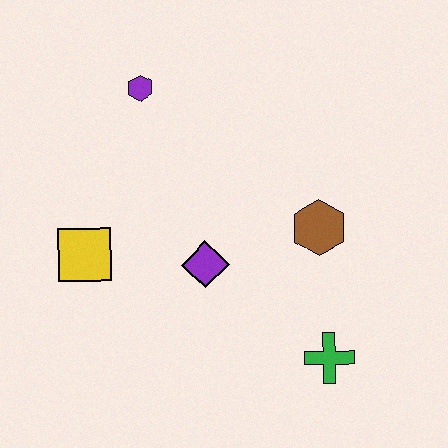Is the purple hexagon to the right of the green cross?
No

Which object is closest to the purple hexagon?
The yellow square is closest to the purple hexagon.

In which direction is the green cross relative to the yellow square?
The green cross is to the right of the yellow square.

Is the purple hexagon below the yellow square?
No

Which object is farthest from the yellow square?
The green cross is farthest from the yellow square.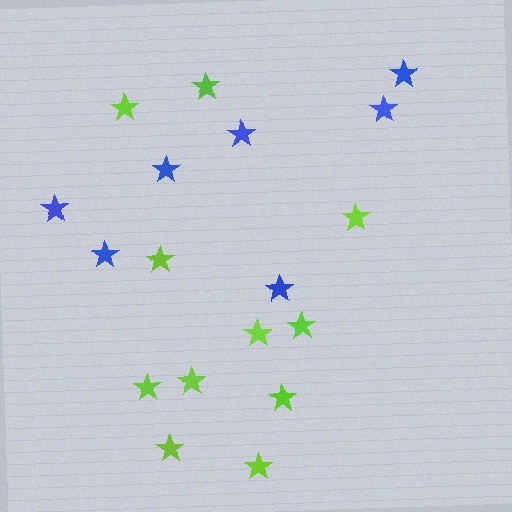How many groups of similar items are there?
There are 2 groups: one group of lime stars (11) and one group of blue stars (7).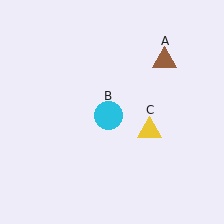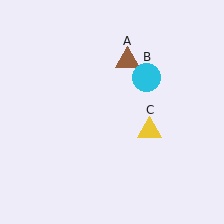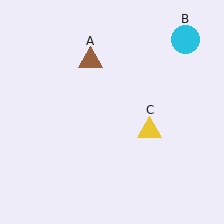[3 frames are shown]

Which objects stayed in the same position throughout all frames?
Yellow triangle (object C) remained stationary.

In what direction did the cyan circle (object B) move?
The cyan circle (object B) moved up and to the right.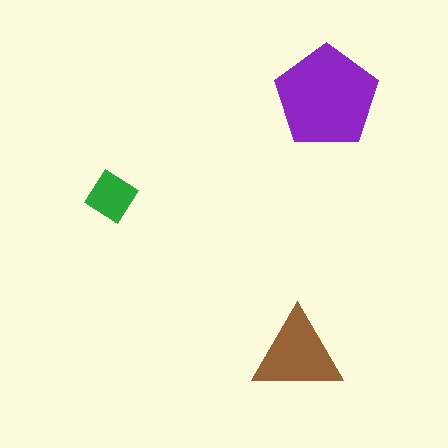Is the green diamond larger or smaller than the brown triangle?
Smaller.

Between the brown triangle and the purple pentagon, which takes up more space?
The purple pentagon.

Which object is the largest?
The purple pentagon.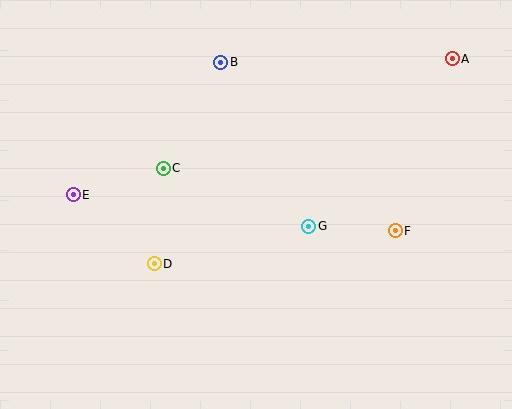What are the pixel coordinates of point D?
Point D is at (154, 264).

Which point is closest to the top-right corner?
Point A is closest to the top-right corner.